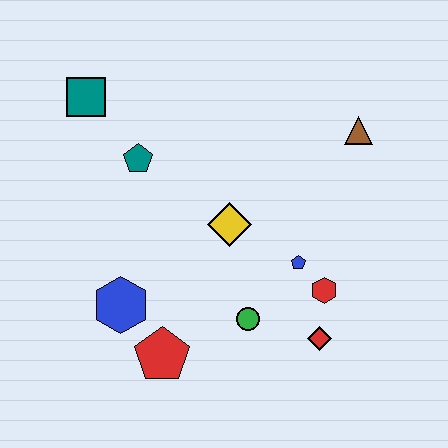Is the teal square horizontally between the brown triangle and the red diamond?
No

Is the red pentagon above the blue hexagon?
No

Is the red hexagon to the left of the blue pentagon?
No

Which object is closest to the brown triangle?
The blue pentagon is closest to the brown triangle.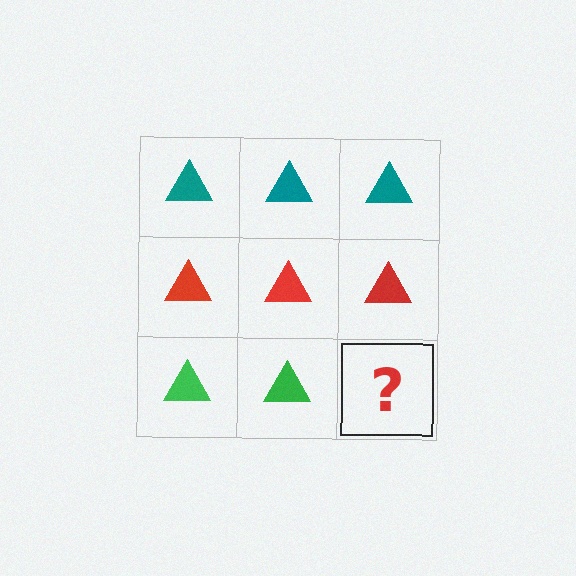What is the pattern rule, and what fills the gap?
The rule is that each row has a consistent color. The gap should be filled with a green triangle.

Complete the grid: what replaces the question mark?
The question mark should be replaced with a green triangle.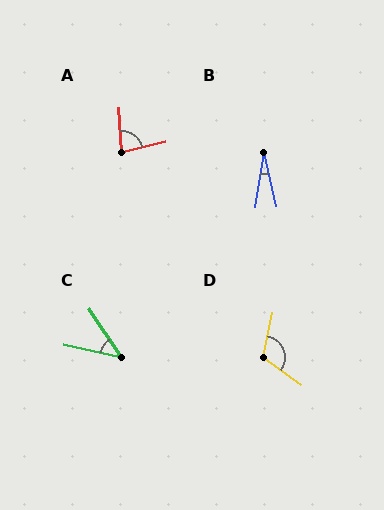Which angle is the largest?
D, at approximately 114 degrees.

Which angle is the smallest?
B, at approximately 22 degrees.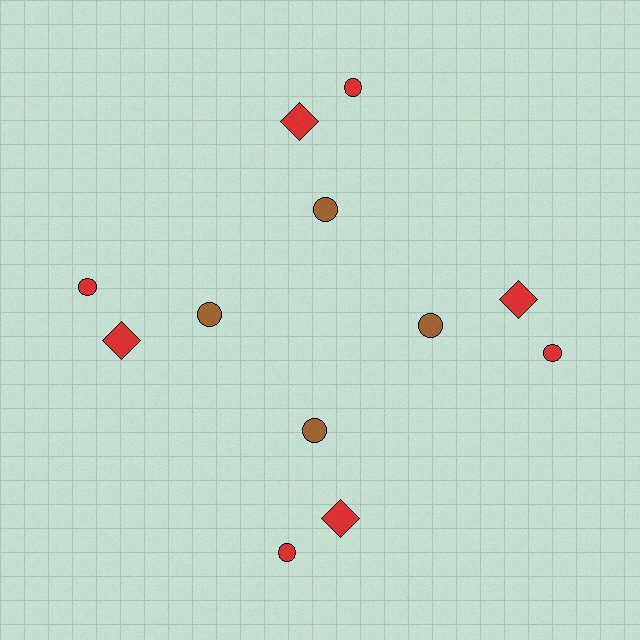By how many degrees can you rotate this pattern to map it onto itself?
The pattern maps onto itself every 90 degrees of rotation.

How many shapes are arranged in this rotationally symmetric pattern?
There are 12 shapes, arranged in 4 groups of 3.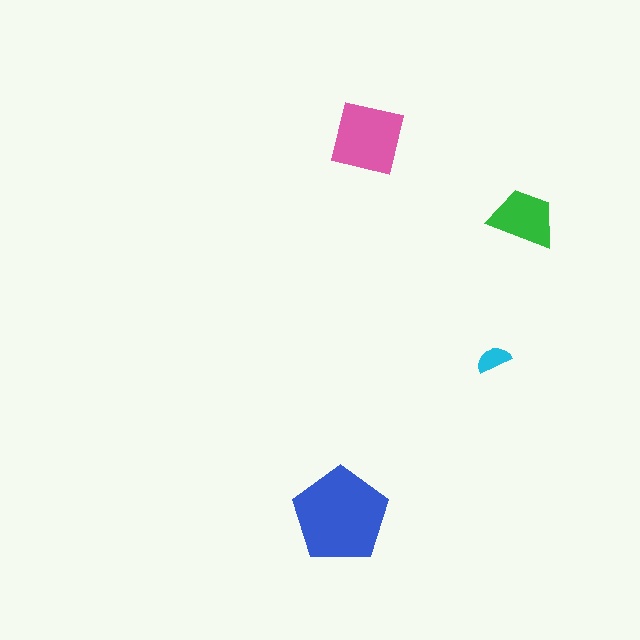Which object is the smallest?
The cyan semicircle.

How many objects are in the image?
There are 4 objects in the image.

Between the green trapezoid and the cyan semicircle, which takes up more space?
The green trapezoid.